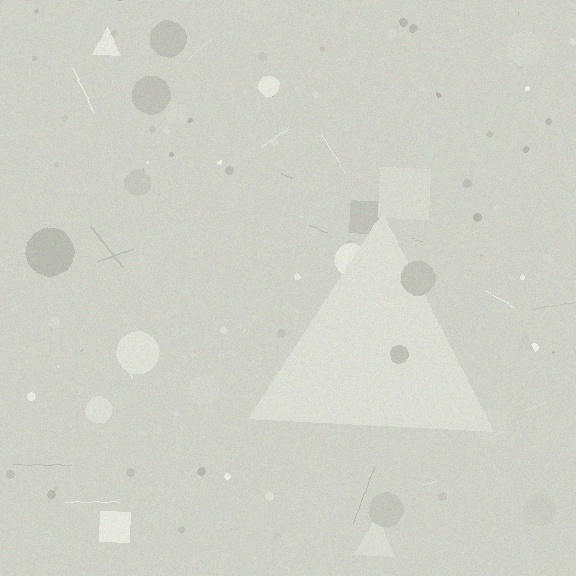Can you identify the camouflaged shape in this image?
The camouflaged shape is a triangle.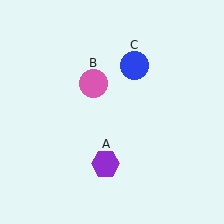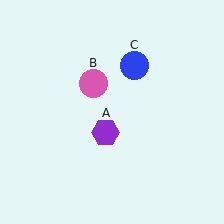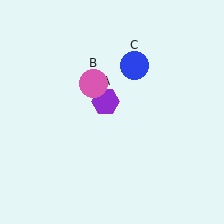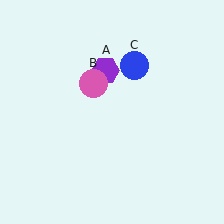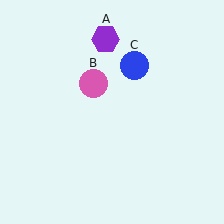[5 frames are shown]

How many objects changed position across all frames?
1 object changed position: purple hexagon (object A).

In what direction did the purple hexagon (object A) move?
The purple hexagon (object A) moved up.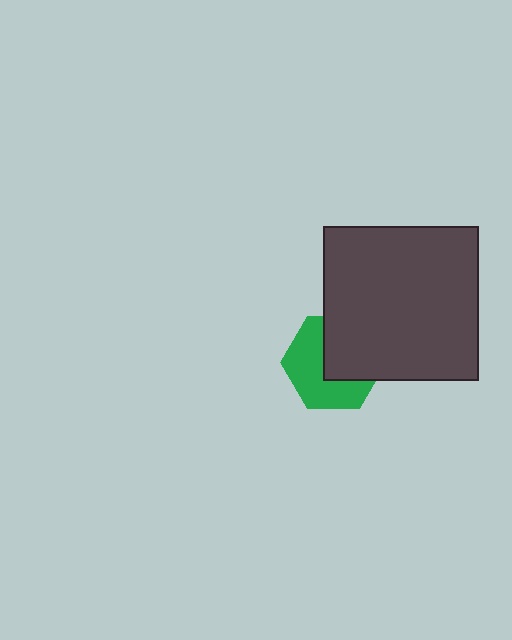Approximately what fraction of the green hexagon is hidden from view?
Roughly 46% of the green hexagon is hidden behind the dark gray square.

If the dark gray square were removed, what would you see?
You would see the complete green hexagon.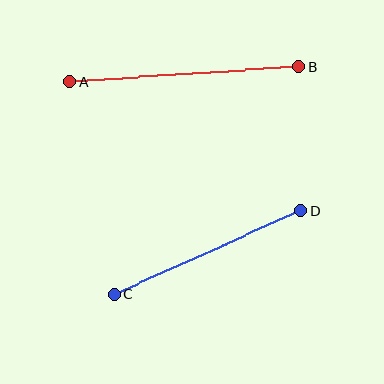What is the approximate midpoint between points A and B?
The midpoint is at approximately (184, 74) pixels.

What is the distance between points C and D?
The distance is approximately 204 pixels.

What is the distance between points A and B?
The distance is approximately 229 pixels.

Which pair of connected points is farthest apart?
Points A and B are farthest apart.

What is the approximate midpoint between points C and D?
The midpoint is at approximately (208, 252) pixels.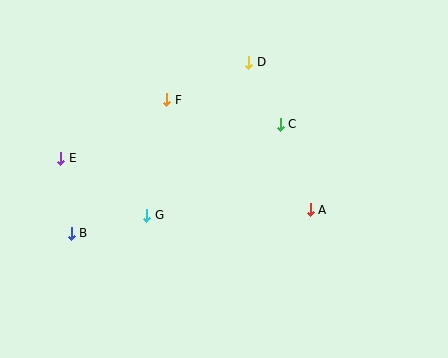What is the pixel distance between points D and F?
The distance between D and F is 90 pixels.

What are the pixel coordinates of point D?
Point D is at (249, 62).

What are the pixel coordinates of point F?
Point F is at (167, 100).